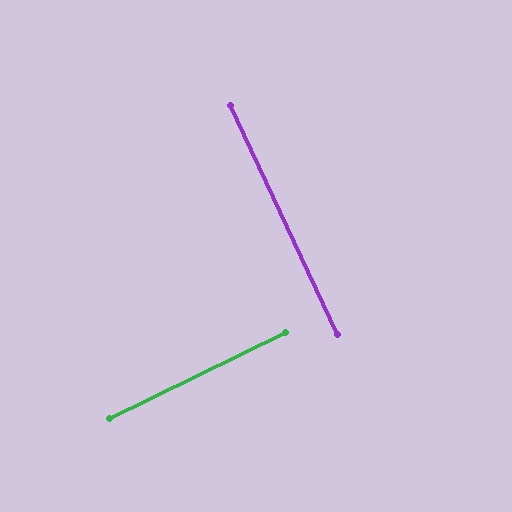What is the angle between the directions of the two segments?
Approximately 89 degrees.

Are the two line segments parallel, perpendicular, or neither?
Perpendicular — they meet at approximately 89°.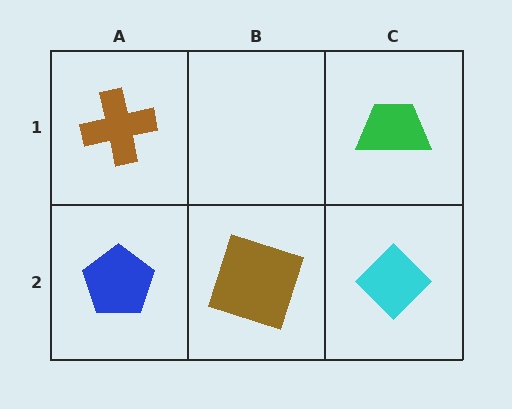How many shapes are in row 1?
2 shapes.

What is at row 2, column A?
A blue pentagon.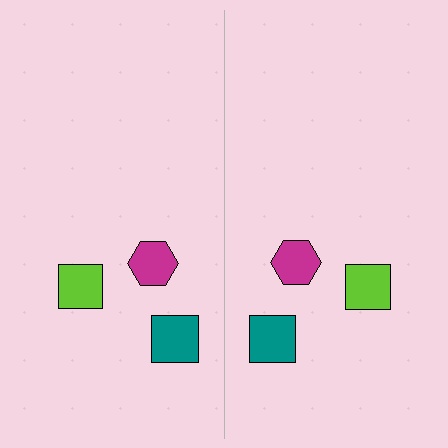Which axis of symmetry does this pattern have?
The pattern has a vertical axis of symmetry running through the center of the image.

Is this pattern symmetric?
Yes, this pattern has bilateral (reflection) symmetry.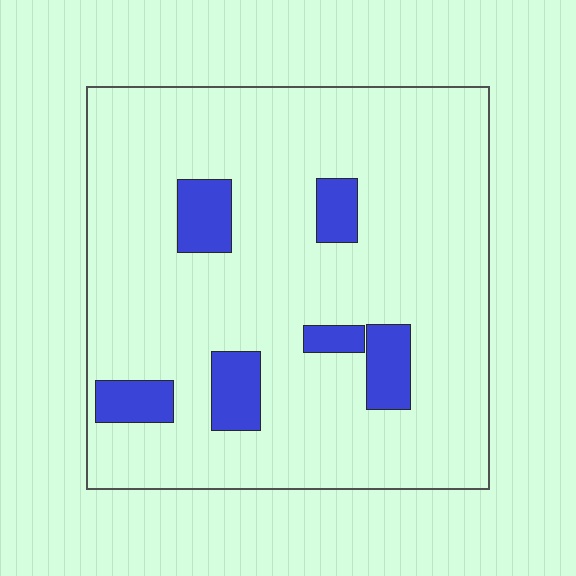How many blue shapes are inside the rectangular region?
6.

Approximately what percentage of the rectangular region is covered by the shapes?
Approximately 10%.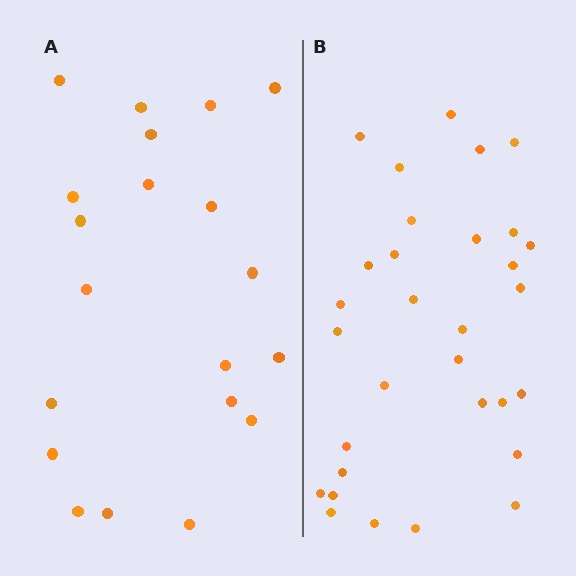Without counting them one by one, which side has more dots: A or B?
Region B (the right region) has more dots.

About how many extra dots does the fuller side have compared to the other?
Region B has roughly 12 or so more dots than region A.